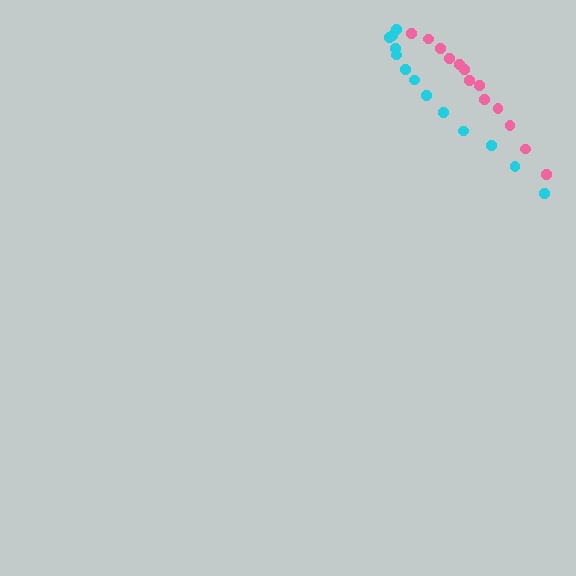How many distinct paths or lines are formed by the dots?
There are 2 distinct paths.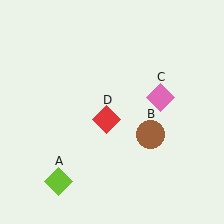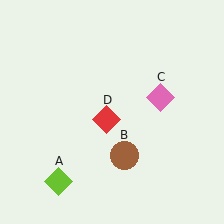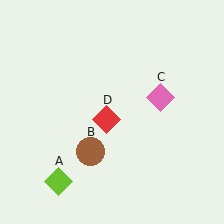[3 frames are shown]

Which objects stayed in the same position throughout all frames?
Lime diamond (object A) and pink diamond (object C) and red diamond (object D) remained stationary.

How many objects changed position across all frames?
1 object changed position: brown circle (object B).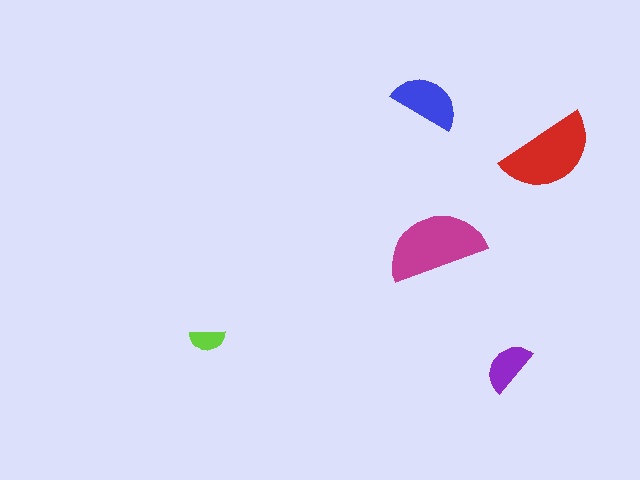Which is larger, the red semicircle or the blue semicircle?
The red one.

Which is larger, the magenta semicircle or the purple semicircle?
The magenta one.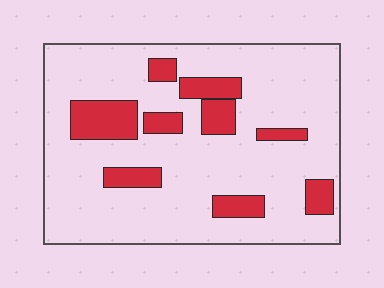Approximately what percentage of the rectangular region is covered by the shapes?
Approximately 20%.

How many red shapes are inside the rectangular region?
9.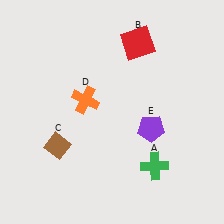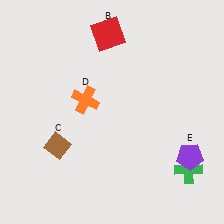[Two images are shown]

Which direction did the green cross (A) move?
The green cross (A) moved right.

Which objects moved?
The objects that moved are: the green cross (A), the red square (B), the purple pentagon (E).